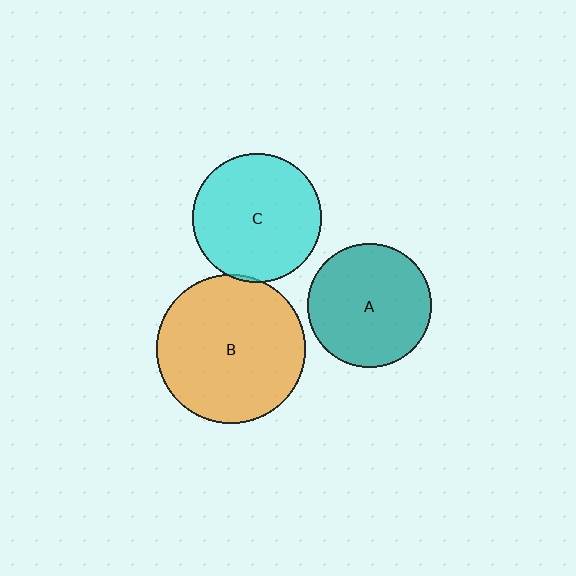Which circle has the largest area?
Circle B (orange).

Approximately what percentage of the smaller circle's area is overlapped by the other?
Approximately 5%.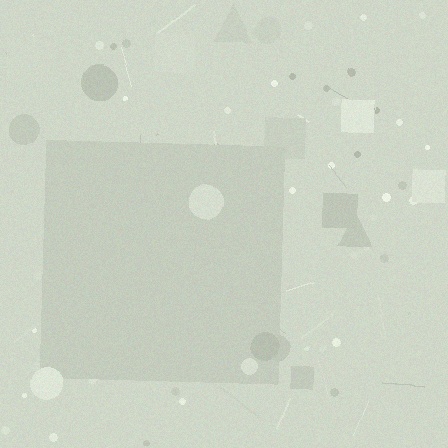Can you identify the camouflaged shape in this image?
The camouflaged shape is a square.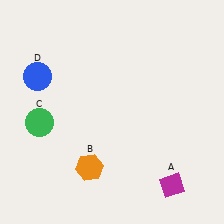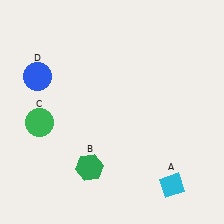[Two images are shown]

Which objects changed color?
A changed from magenta to cyan. B changed from orange to green.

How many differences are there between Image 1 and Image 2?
There are 2 differences between the two images.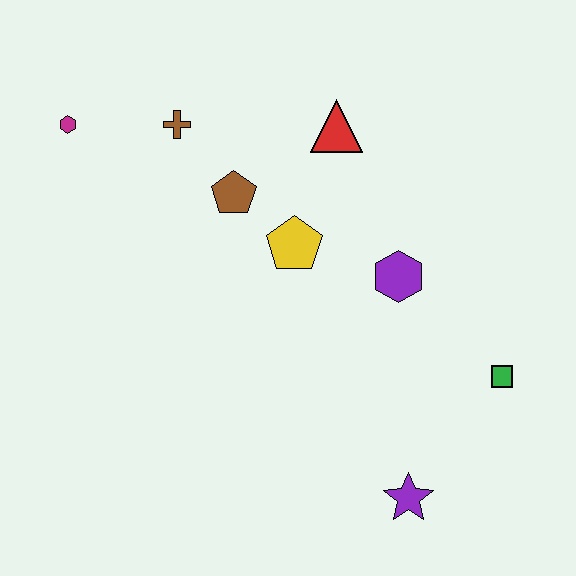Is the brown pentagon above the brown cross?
No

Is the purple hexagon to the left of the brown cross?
No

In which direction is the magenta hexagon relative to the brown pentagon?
The magenta hexagon is to the left of the brown pentagon.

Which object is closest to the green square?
The purple hexagon is closest to the green square.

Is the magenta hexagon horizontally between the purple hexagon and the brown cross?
No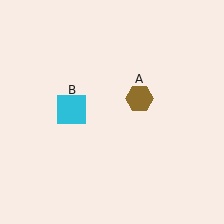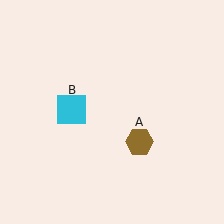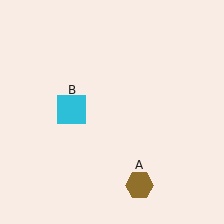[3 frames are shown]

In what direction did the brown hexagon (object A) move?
The brown hexagon (object A) moved down.